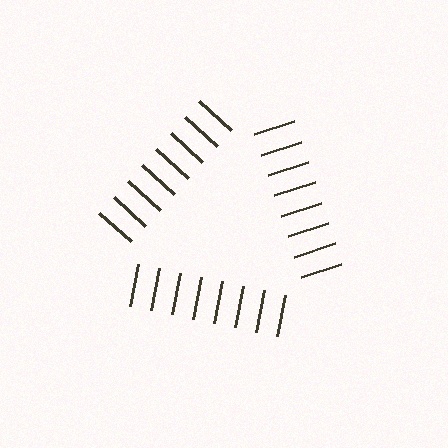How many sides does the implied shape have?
3 sides — the line-ends trace a triangle.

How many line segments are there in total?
24 — 8 along each of the 3 edges.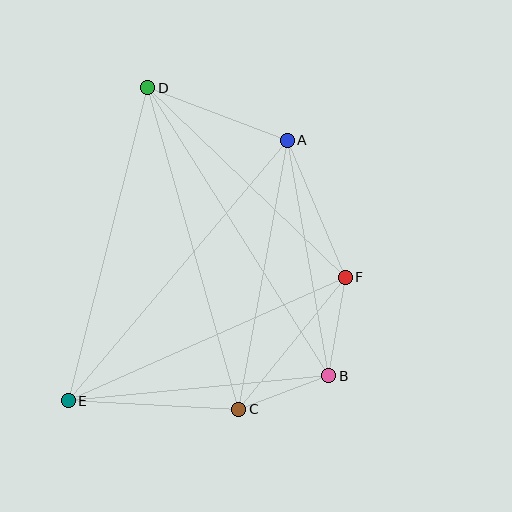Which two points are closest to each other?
Points B and C are closest to each other.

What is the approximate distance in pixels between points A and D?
The distance between A and D is approximately 149 pixels.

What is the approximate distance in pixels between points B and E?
The distance between B and E is approximately 262 pixels.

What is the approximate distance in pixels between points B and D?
The distance between B and D is approximately 340 pixels.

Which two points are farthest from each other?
Points A and E are farthest from each other.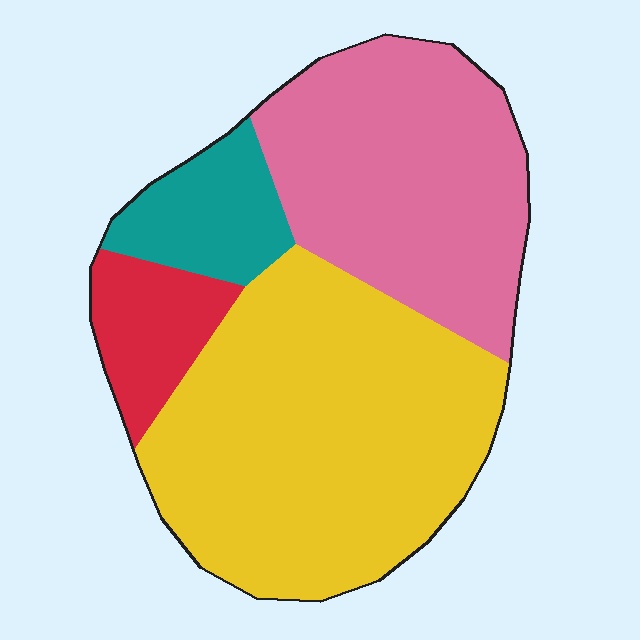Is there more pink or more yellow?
Yellow.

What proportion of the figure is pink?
Pink covers around 35% of the figure.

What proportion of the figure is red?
Red takes up less than a quarter of the figure.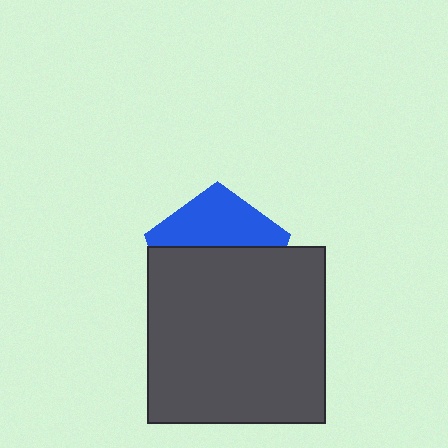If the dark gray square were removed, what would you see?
You would see the complete blue pentagon.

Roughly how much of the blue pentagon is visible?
A small part of it is visible (roughly 39%).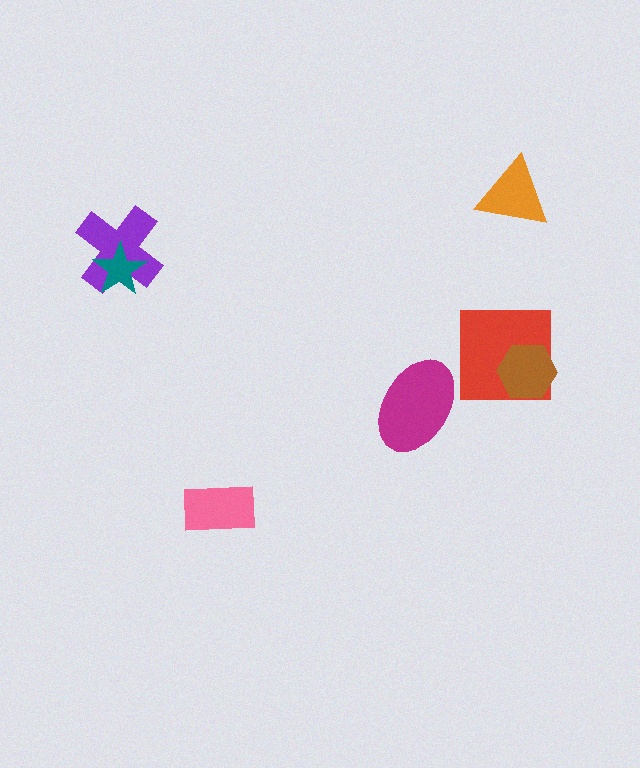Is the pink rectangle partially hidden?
No, no other shape covers it.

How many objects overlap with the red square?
1 object overlaps with the red square.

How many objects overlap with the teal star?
1 object overlaps with the teal star.